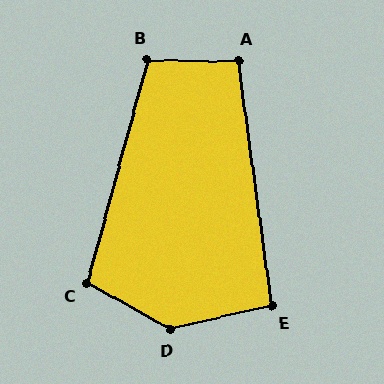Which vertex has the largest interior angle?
D, at approximately 138 degrees.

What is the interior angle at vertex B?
Approximately 105 degrees (obtuse).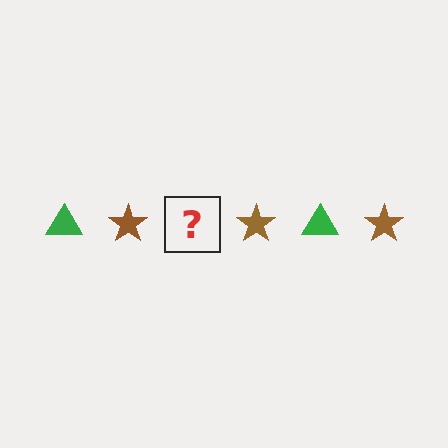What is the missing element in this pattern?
The missing element is a green triangle.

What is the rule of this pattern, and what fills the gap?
The rule is that the pattern alternates between green triangle and brown star. The gap should be filled with a green triangle.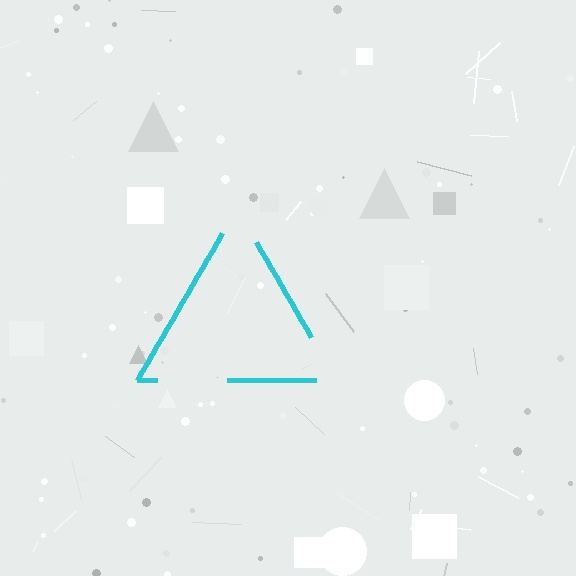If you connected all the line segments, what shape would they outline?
They would outline a triangle.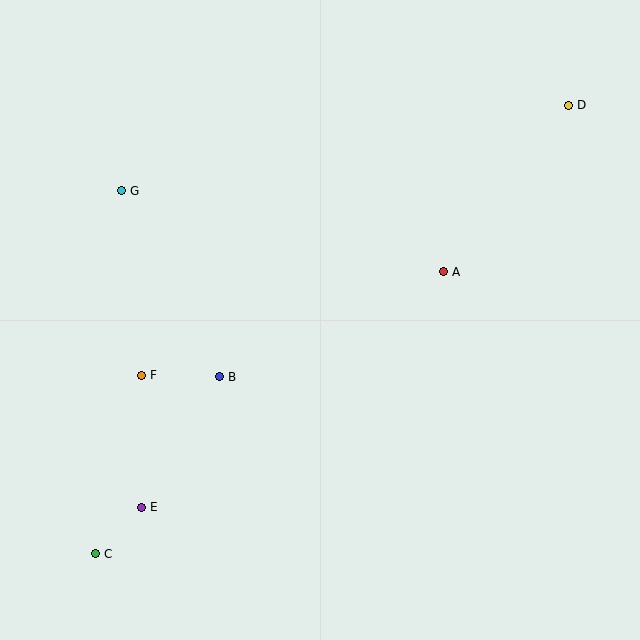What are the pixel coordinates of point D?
Point D is at (568, 105).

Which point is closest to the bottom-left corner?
Point C is closest to the bottom-left corner.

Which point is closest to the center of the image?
Point B at (219, 377) is closest to the center.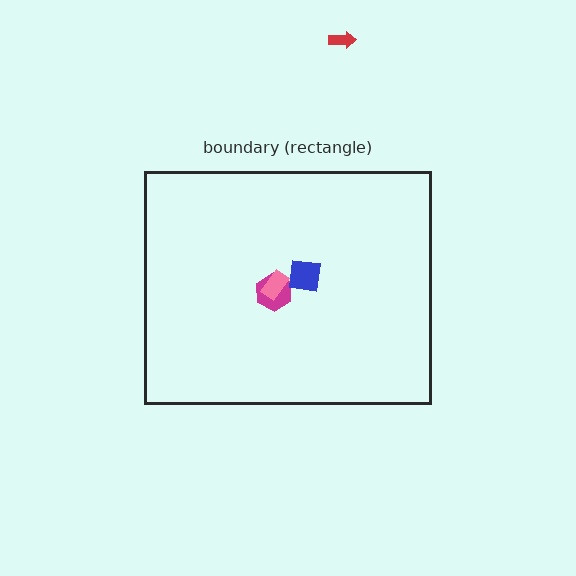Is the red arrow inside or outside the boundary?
Outside.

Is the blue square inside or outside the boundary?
Inside.